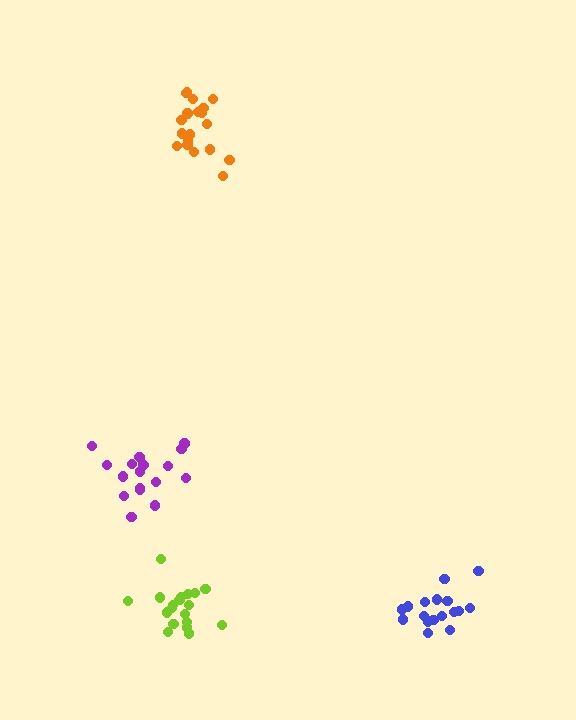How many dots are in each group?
Group 1: 18 dots, Group 2: 17 dots, Group 3: 20 dots, Group 4: 19 dots (74 total).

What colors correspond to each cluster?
The clusters are colored: purple, blue, lime, orange.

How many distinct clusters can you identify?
There are 4 distinct clusters.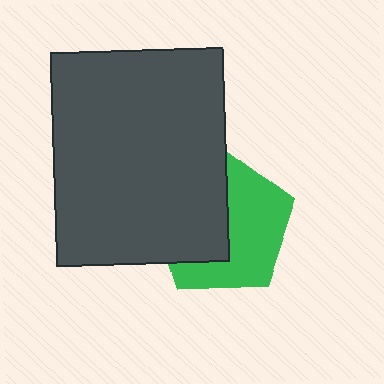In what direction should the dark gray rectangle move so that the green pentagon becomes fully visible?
The dark gray rectangle should move left. That is the shortest direction to clear the overlap and leave the green pentagon fully visible.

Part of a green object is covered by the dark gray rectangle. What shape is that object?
It is a pentagon.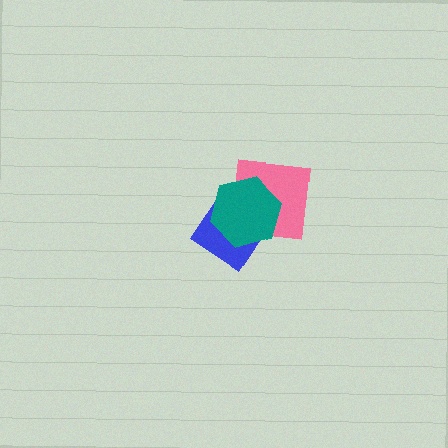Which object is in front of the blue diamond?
The teal hexagon is in front of the blue diamond.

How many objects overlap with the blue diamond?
2 objects overlap with the blue diamond.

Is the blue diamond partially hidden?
Yes, it is partially covered by another shape.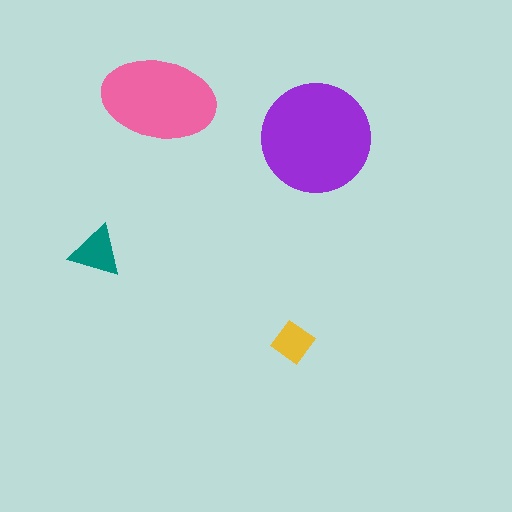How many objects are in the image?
There are 4 objects in the image.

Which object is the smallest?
The yellow diamond.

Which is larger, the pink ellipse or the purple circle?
The purple circle.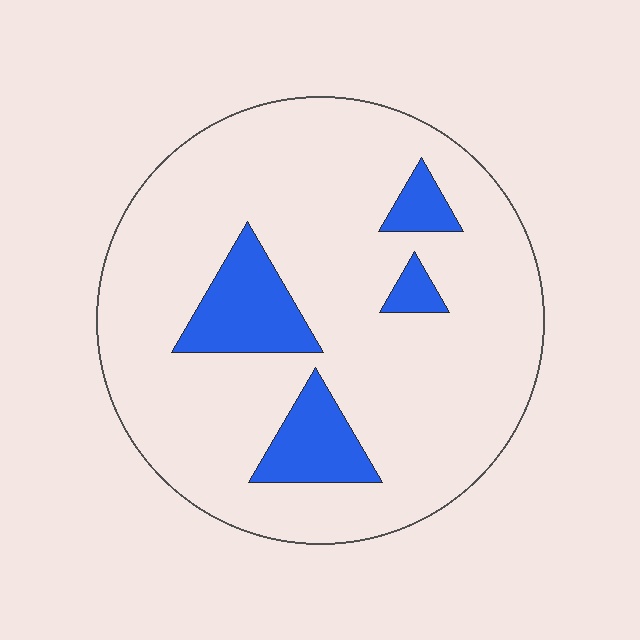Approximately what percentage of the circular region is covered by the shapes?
Approximately 15%.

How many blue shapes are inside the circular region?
4.